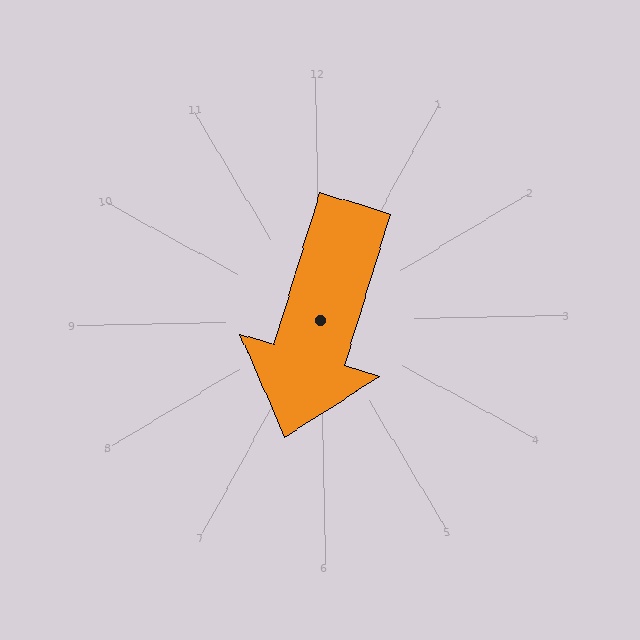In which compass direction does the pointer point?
South.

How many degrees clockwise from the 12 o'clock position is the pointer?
Approximately 198 degrees.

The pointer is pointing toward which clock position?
Roughly 7 o'clock.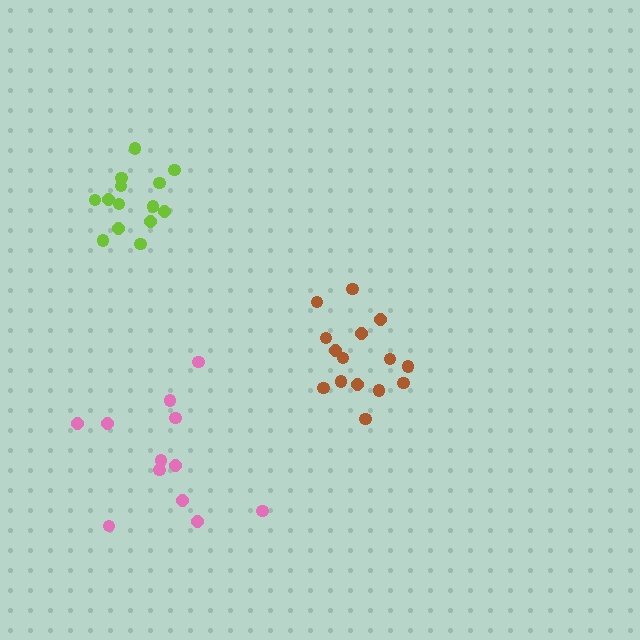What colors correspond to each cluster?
The clusters are colored: pink, brown, lime.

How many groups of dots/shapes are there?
There are 3 groups.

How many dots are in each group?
Group 1: 12 dots, Group 2: 15 dots, Group 3: 14 dots (41 total).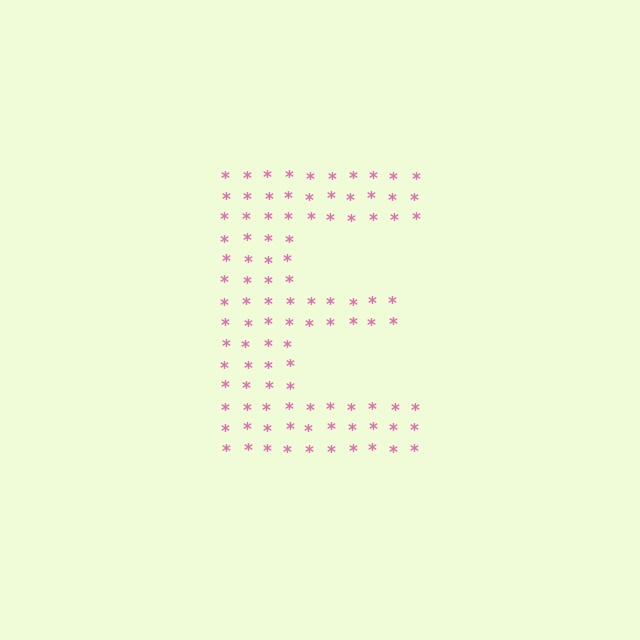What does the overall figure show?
The overall figure shows the letter E.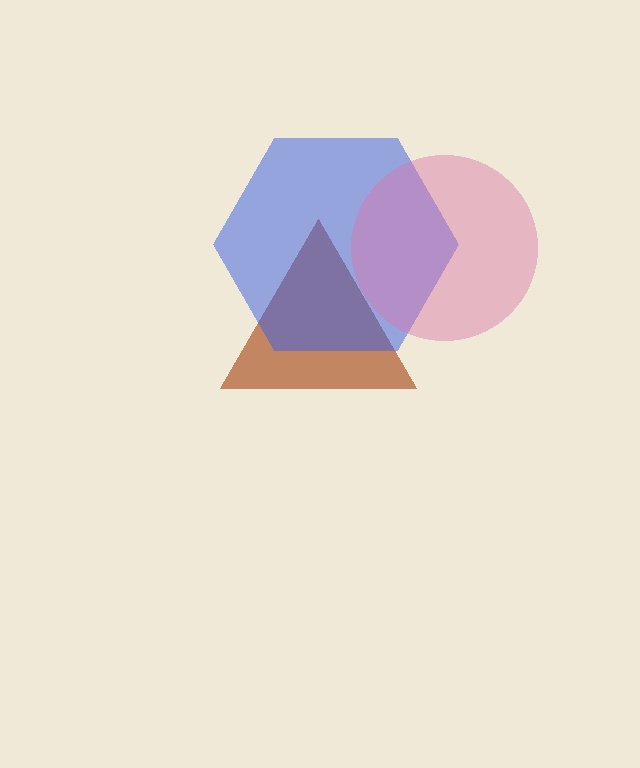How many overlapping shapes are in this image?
There are 3 overlapping shapes in the image.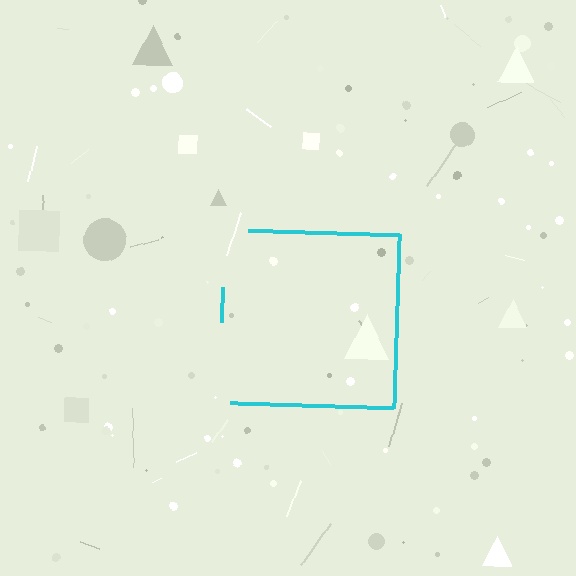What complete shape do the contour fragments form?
The contour fragments form a square.